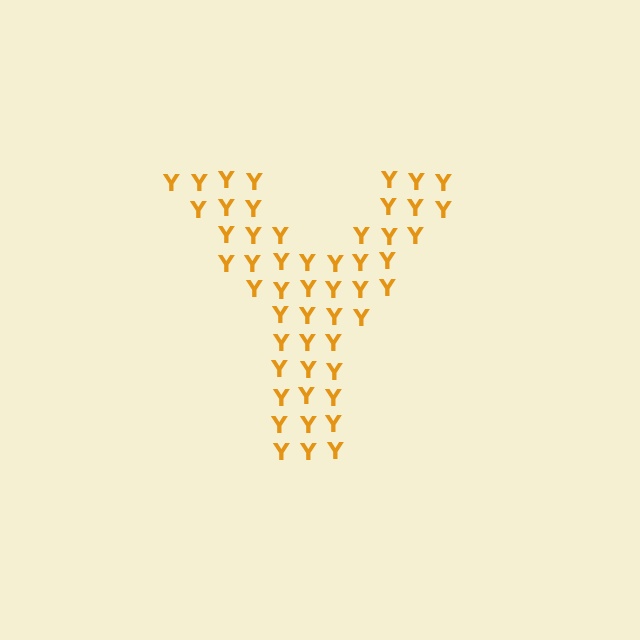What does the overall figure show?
The overall figure shows the letter Y.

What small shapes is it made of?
It is made of small letter Y's.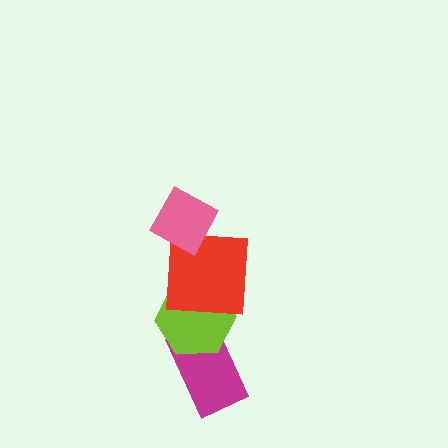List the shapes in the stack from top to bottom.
From top to bottom: the pink diamond, the red square, the lime hexagon, the magenta rectangle.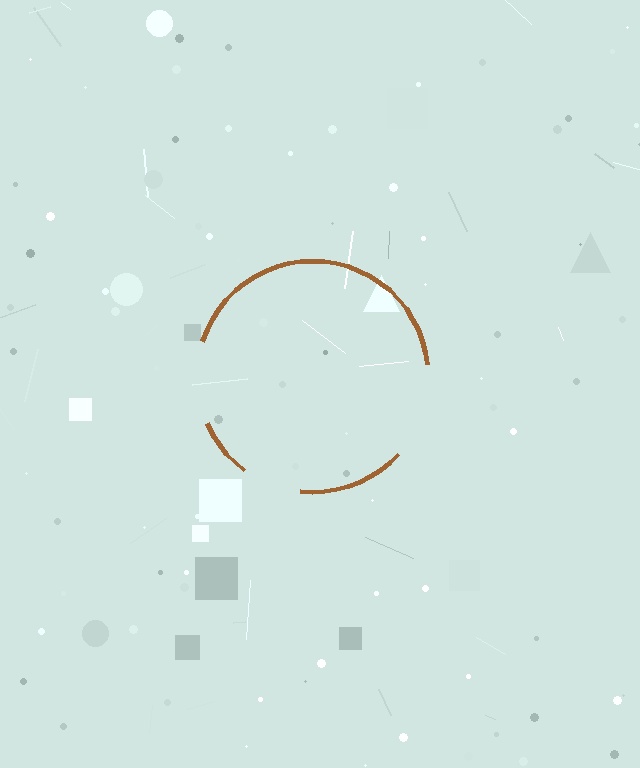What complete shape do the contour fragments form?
The contour fragments form a circle.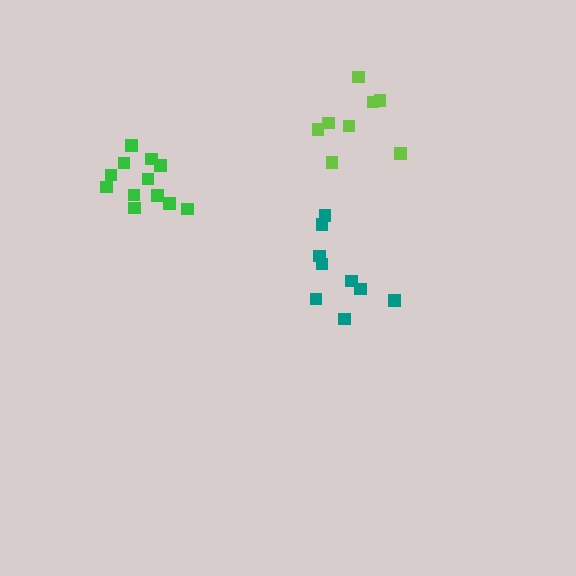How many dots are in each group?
Group 1: 9 dots, Group 2: 8 dots, Group 3: 12 dots (29 total).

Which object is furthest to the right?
The teal cluster is rightmost.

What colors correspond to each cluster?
The clusters are colored: teal, lime, green.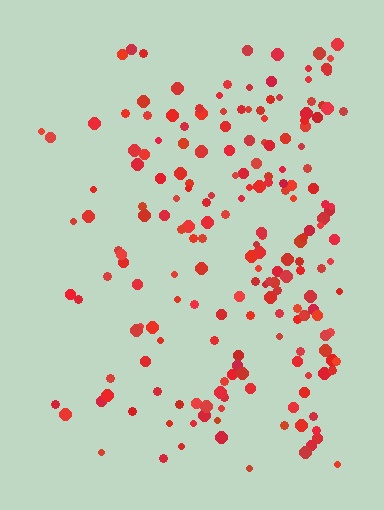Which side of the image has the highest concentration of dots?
The right.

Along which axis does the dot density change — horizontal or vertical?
Horizontal.